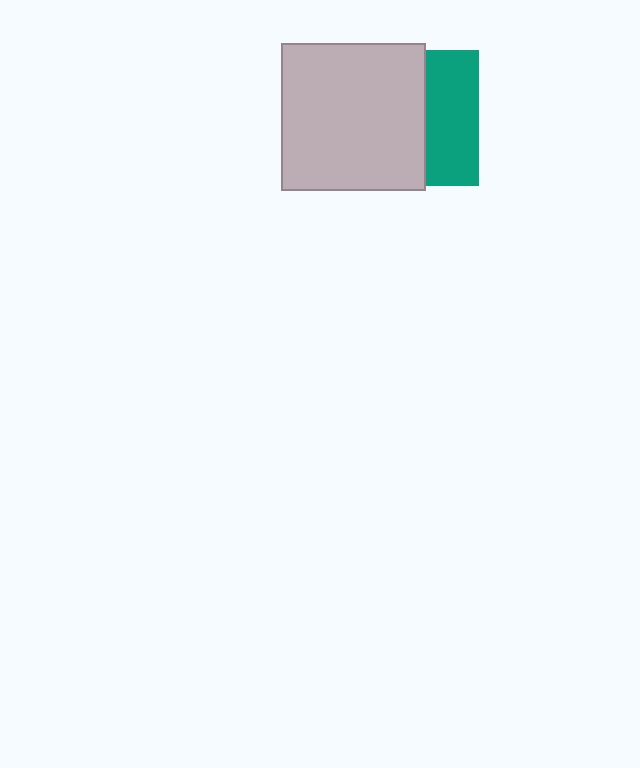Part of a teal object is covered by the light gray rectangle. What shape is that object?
It is a square.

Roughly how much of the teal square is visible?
A small part of it is visible (roughly 40%).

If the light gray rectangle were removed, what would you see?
You would see the complete teal square.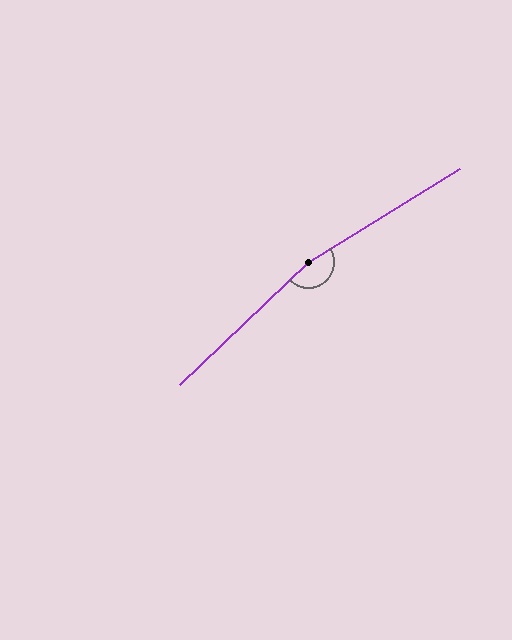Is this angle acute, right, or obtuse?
It is obtuse.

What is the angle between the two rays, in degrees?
Approximately 168 degrees.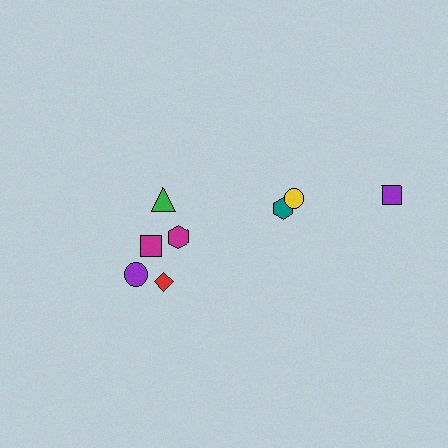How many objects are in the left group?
There are 5 objects.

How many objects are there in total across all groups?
There are 8 objects.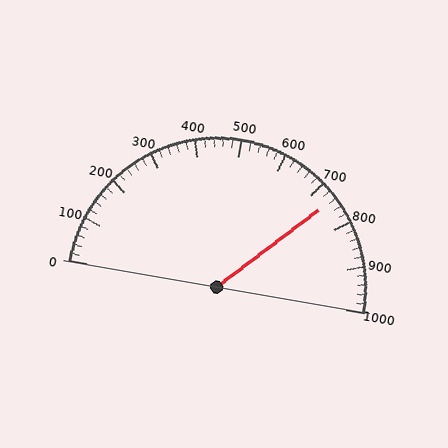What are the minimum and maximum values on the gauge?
The gauge ranges from 0 to 1000.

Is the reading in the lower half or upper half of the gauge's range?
The reading is in the upper half of the range (0 to 1000).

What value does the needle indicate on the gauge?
The needle indicates approximately 740.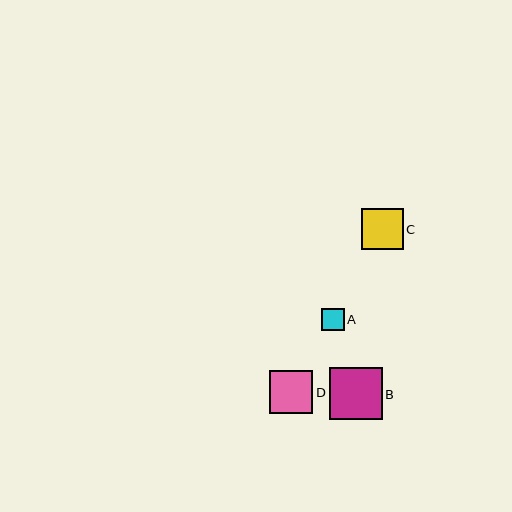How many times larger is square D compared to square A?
Square D is approximately 1.9 times the size of square A.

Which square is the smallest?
Square A is the smallest with a size of approximately 23 pixels.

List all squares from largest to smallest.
From largest to smallest: B, D, C, A.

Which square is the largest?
Square B is the largest with a size of approximately 53 pixels.